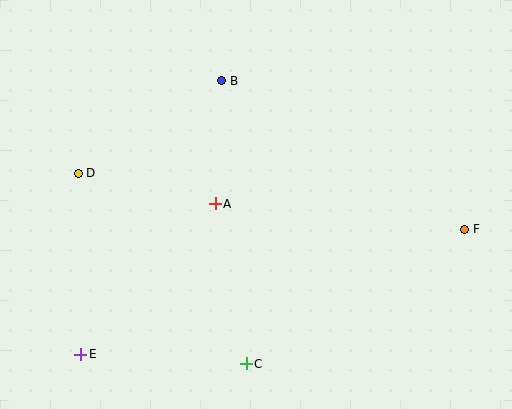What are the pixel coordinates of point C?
Point C is at (246, 364).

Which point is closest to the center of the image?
Point A at (215, 204) is closest to the center.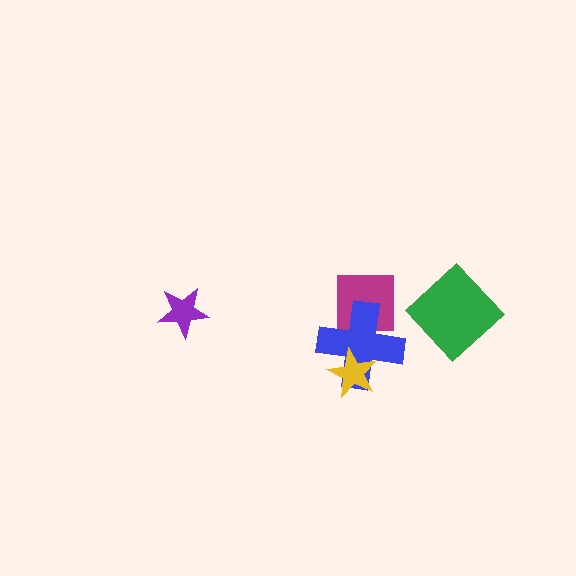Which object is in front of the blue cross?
The yellow star is in front of the blue cross.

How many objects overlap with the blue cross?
2 objects overlap with the blue cross.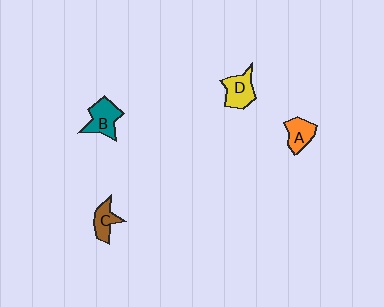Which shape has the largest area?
Shape B (teal).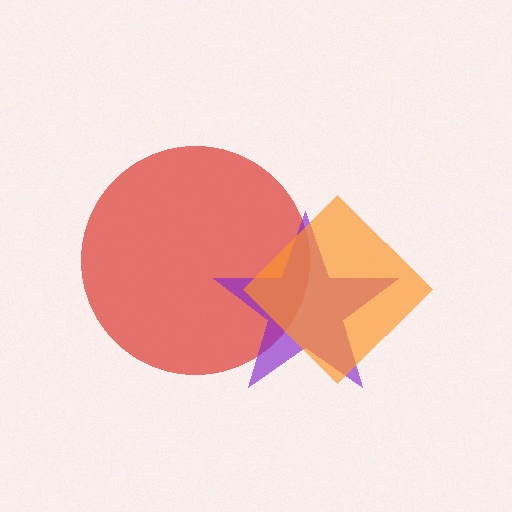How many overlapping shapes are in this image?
There are 3 overlapping shapes in the image.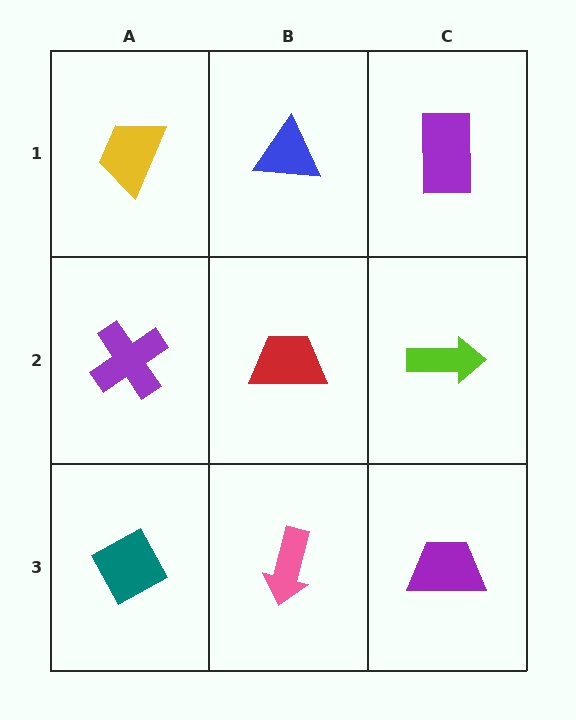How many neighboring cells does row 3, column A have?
2.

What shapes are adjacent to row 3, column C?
A lime arrow (row 2, column C), a pink arrow (row 3, column B).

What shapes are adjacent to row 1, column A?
A purple cross (row 2, column A), a blue triangle (row 1, column B).